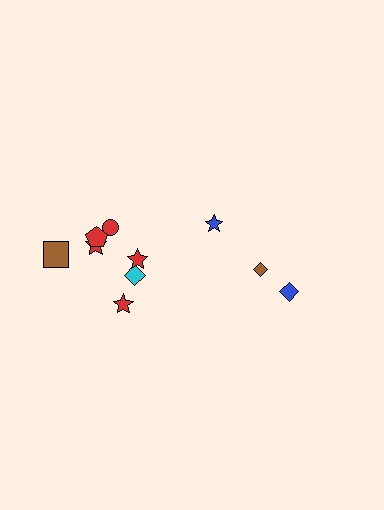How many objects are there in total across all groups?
There are 10 objects.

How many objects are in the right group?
There are 3 objects.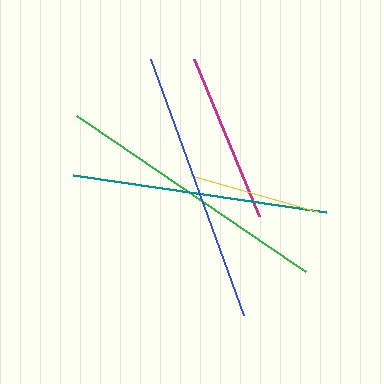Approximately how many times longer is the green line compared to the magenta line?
The green line is approximately 1.6 times the length of the magenta line.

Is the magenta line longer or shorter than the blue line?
The blue line is longer than the magenta line.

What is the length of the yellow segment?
The yellow segment is approximately 130 pixels long.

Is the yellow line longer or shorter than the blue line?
The blue line is longer than the yellow line.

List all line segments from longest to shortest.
From longest to shortest: green, blue, teal, magenta, yellow.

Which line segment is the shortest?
The yellow line is the shortest at approximately 130 pixels.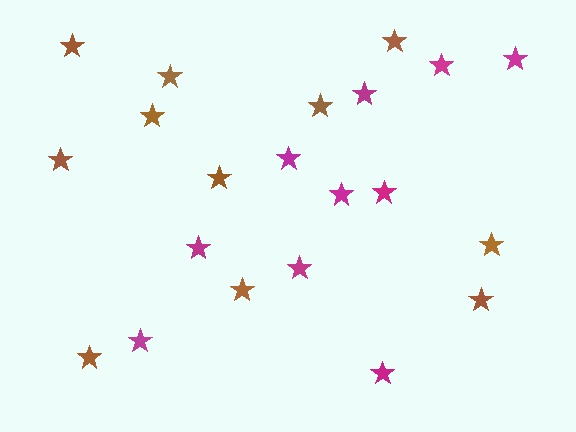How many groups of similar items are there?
There are 2 groups: one group of brown stars (11) and one group of magenta stars (10).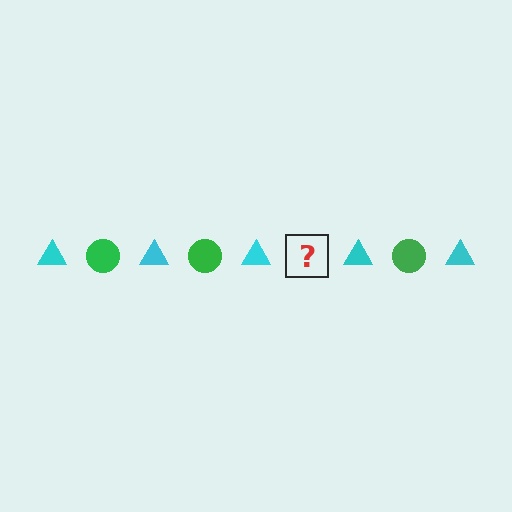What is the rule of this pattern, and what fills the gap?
The rule is that the pattern alternates between cyan triangle and green circle. The gap should be filled with a green circle.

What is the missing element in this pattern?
The missing element is a green circle.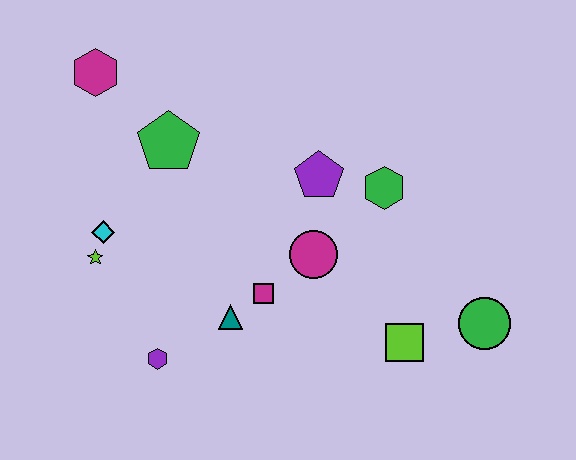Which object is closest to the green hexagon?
The purple pentagon is closest to the green hexagon.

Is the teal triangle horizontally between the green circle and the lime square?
No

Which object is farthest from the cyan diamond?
The green circle is farthest from the cyan diamond.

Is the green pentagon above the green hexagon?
Yes